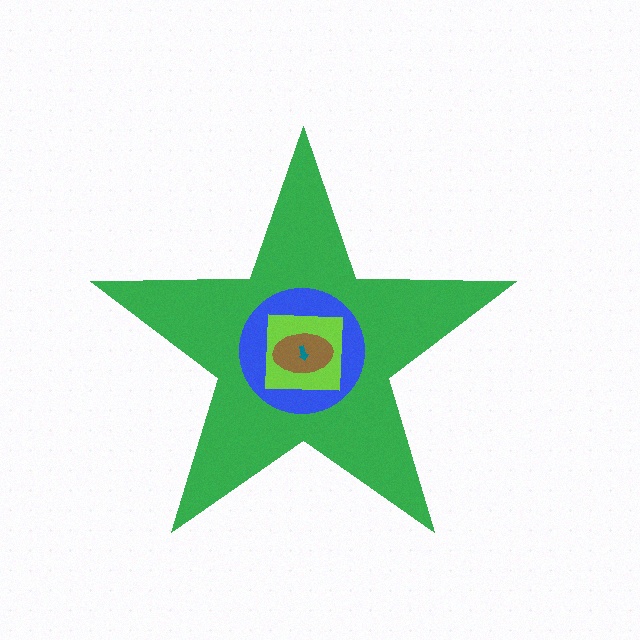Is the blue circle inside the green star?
Yes.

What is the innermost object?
The teal arrow.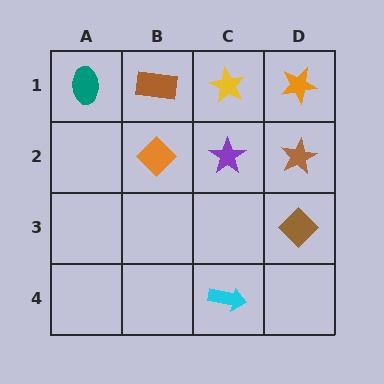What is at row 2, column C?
A purple star.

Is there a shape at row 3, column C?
No, that cell is empty.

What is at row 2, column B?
An orange diamond.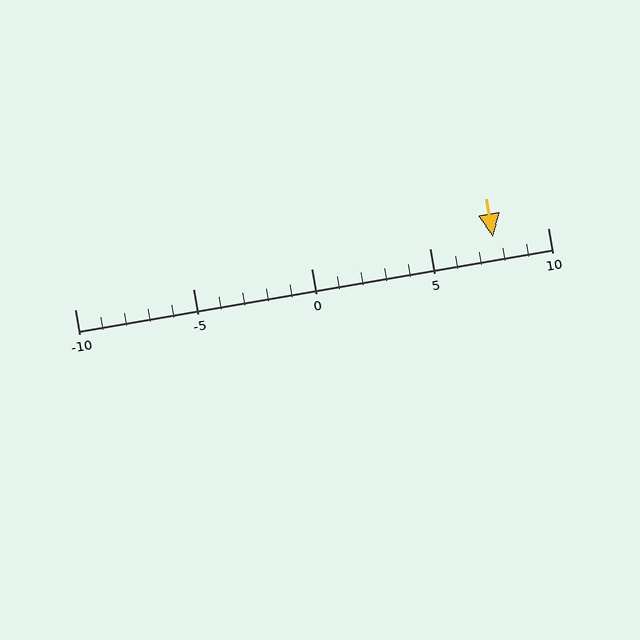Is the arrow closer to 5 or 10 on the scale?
The arrow is closer to 10.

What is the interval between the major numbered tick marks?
The major tick marks are spaced 5 units apart.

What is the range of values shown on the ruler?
The ruler shows values from -10 to 10.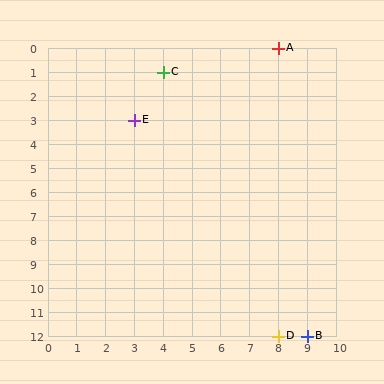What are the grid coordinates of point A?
Point A is at grid coordinates (8, 0).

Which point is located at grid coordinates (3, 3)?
Point E is at (3, 3).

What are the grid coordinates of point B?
Point B is at grid coordinates (9, 12).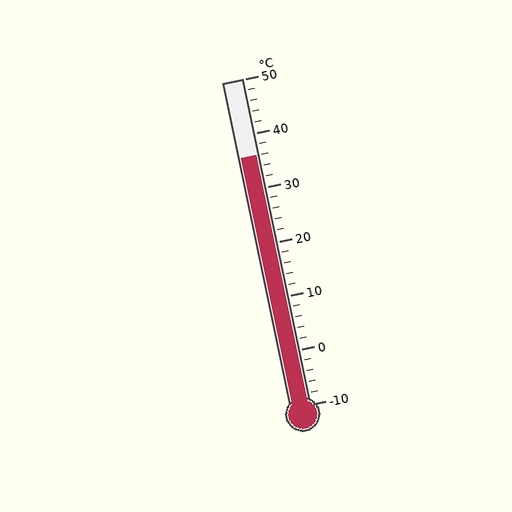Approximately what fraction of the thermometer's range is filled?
The thermometer is filled to approximately 75% of its range.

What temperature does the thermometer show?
The thermometer shows approximately 36°C.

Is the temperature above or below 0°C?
The temperature is above 0°C.